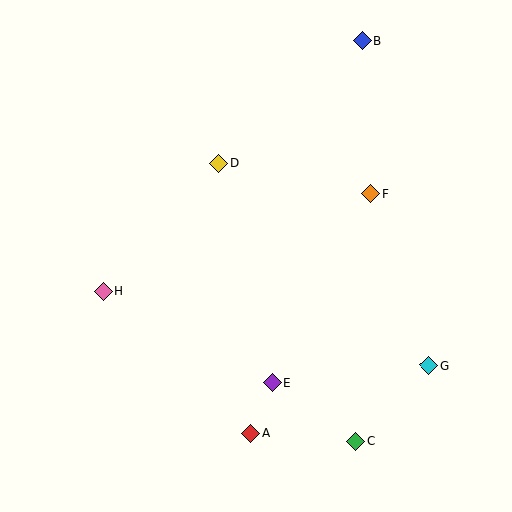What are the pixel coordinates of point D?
Point D is at (219, 163).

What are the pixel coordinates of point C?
Point C is at (356, 441).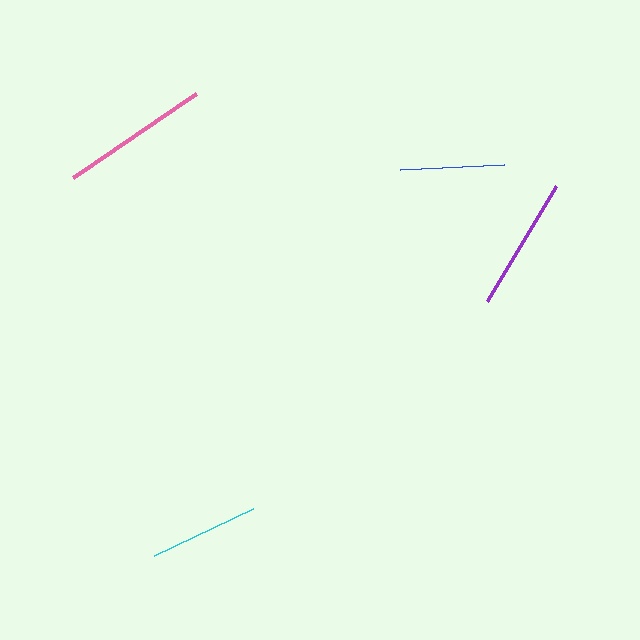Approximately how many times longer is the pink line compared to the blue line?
The pink line is approximately 1.4 times the length of the blue line.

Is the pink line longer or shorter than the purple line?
The pink line is longer than the purple line.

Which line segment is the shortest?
The blue line is the shortest at approximately 104 pixels.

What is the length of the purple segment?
The purple segment is approximately 134 pixels long.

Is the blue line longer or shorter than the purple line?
The purple line is longer than the blue line.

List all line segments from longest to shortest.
From longest to shortest: pink, purple, cyan, blue.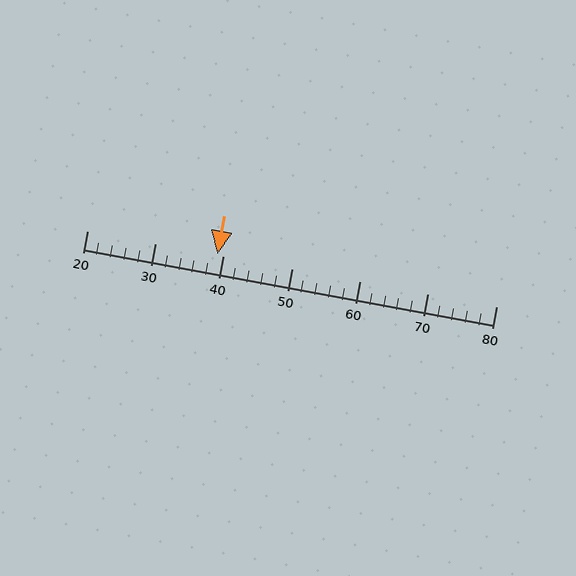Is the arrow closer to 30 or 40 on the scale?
The arrow is closer to 40.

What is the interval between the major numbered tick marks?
The major tick marks are spaced 10 units apart.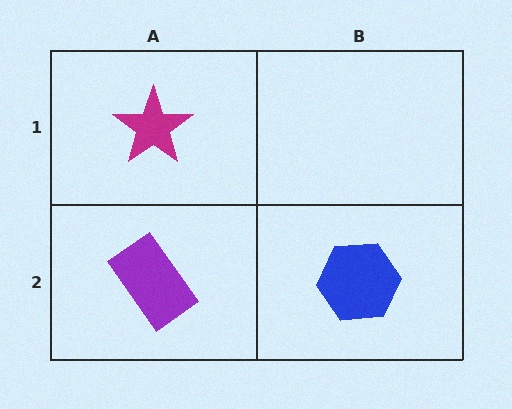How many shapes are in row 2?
2 shapes.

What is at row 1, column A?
A magenta star.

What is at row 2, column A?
A purple rectangle.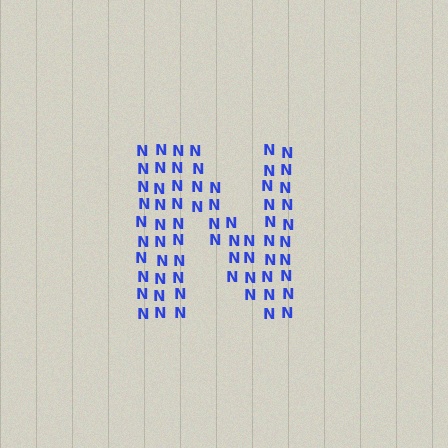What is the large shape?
The large shape is the letter N.